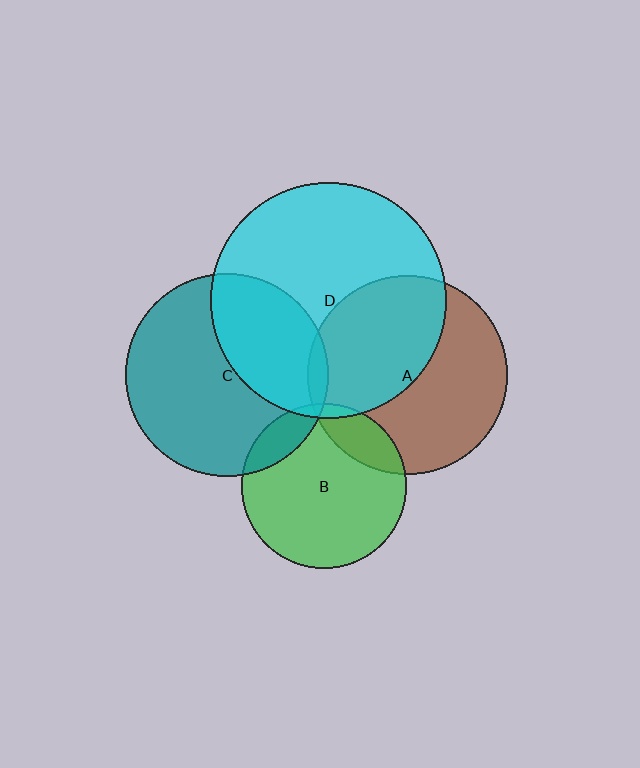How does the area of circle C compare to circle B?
Approximately 1.5 times.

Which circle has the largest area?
Circle D (cyan).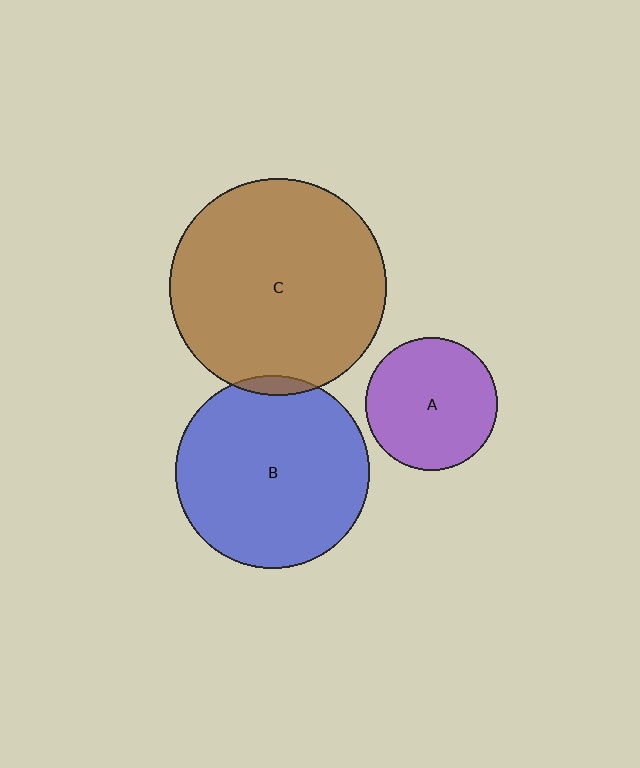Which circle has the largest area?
Circle C (brown).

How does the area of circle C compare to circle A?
Approximately 2.7 times.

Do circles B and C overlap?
Yes.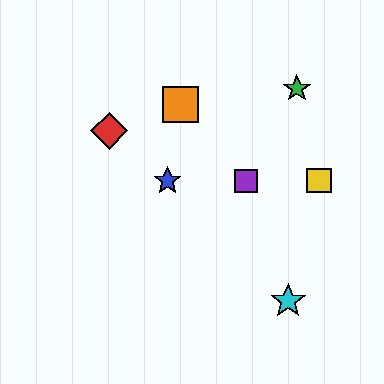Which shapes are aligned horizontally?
The blue star, the yellow square, the purple square are aligned horizontally.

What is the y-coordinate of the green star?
The green star is at y≈89.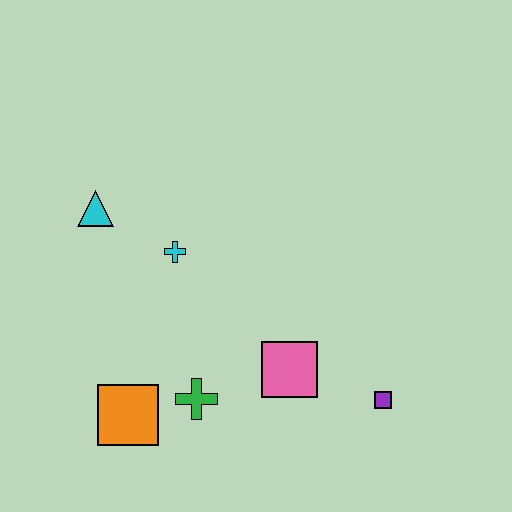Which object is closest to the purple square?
The pink square is closest to the purple square.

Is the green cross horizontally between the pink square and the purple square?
No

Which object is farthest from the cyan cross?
The purple square is farthest from the cyan cross.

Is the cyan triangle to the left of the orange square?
Yes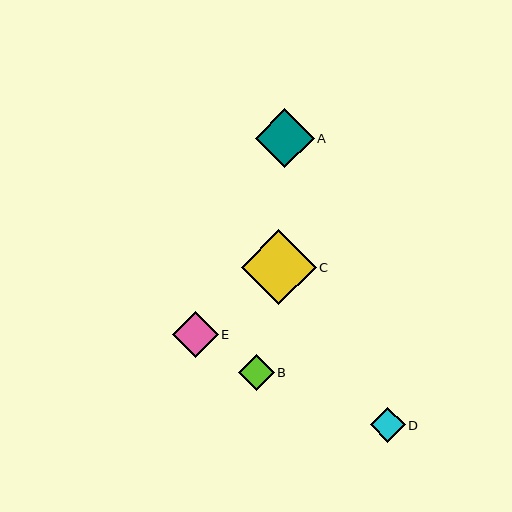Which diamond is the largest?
Diamond C is the largest with a size of approximately 75 pixels.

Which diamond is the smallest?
Diamond D is the smallest with a size of approximately 35 pixels.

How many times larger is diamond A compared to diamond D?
Diamond A is approximately 1.7 times the size of diamond D.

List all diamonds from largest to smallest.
From largest to smallest: C, A, E, B, D.